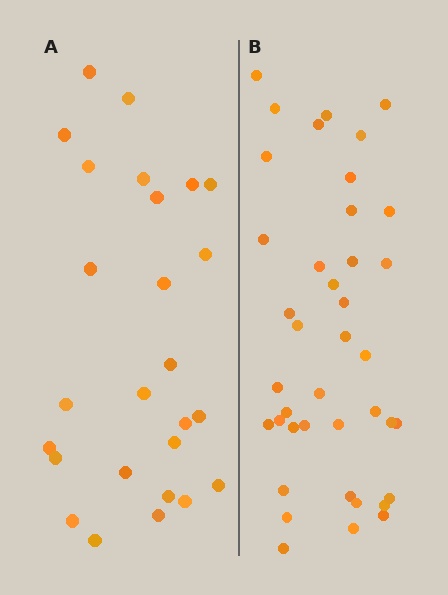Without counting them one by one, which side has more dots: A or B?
Region B (the right region) has more dots.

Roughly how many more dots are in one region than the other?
Region B has approximately 15 more dots than region A.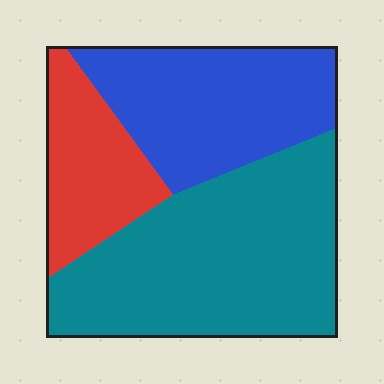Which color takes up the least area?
Red, at roughly 20%.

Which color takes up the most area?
Teal, at roughly 50%.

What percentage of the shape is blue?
Blue takes up about one third (1/3) of the shape.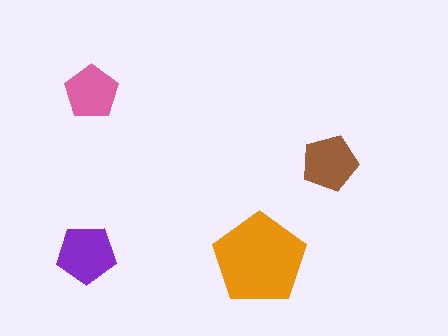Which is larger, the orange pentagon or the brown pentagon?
The orange one.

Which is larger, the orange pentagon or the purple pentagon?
The orange one.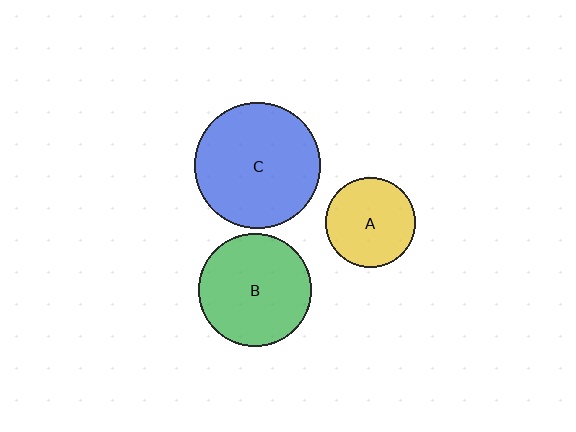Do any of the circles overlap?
No, none of the circles overlap.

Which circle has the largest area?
Circle C (blue).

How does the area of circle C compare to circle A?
Approximately 2.0 times.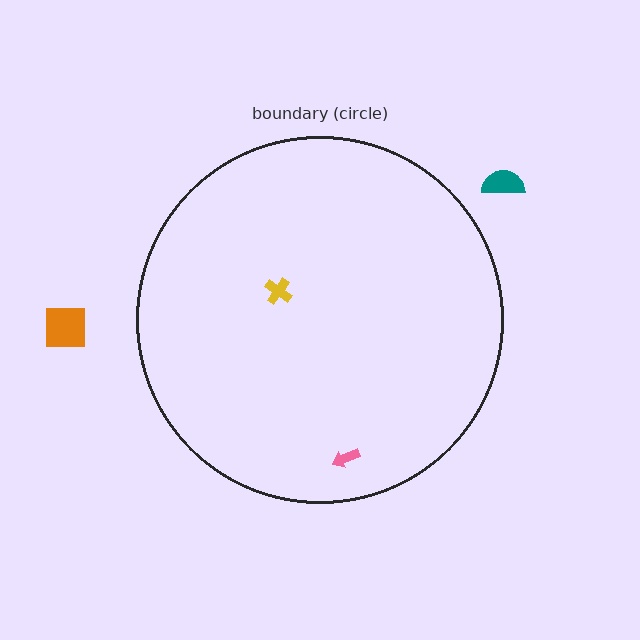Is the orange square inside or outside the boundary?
Outside.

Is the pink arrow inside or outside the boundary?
Inside.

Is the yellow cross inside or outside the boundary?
Inside.